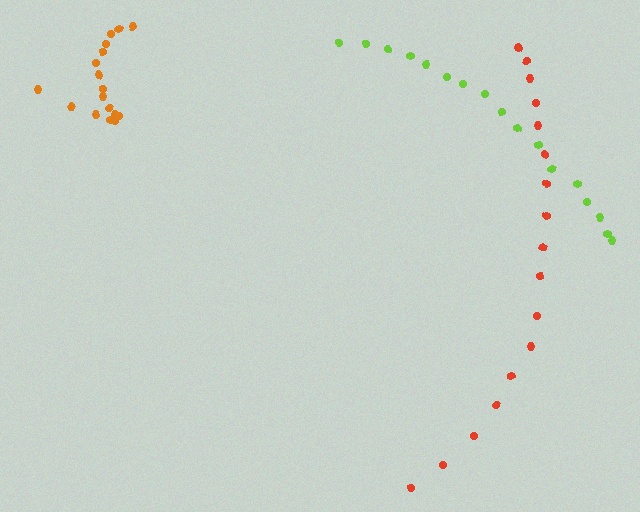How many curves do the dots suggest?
There are 3 distinct paths.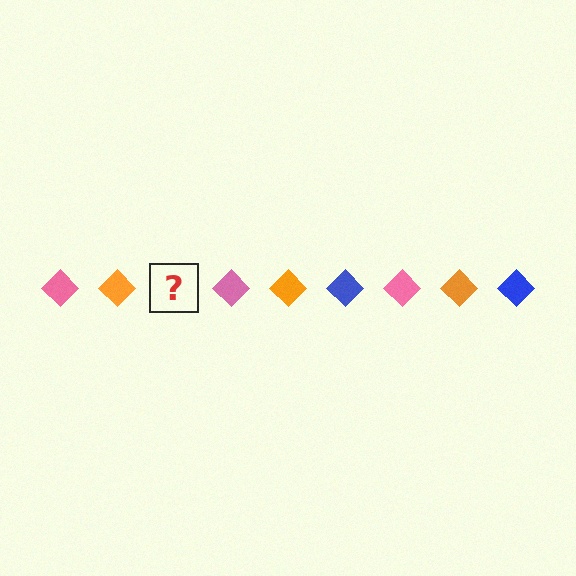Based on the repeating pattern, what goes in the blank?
The blank should be a blue diamond.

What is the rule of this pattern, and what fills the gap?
The rule is that the pattern cycles through pink, orange, blue diamonds. The gap should be filled with a blue diamond.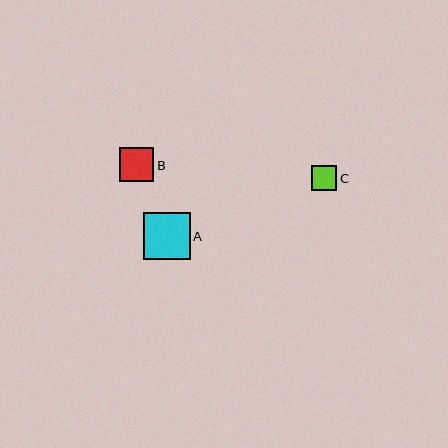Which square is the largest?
Square A is the largest with a size of approximately 47 pixels.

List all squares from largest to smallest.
From largest to smallest: A, B, C.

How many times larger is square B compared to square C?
Square B is approximately 1.4 times the size of square C.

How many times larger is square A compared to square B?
Square A is approximately 1.4 times the size of square B.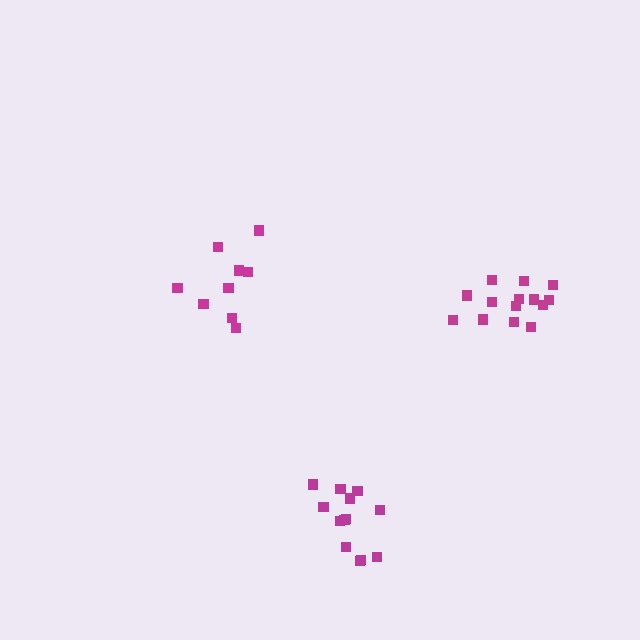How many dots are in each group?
Group 1: 14 dots, Group 2: 9 dots, Group 3: 13 dots (36 total).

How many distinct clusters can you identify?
There are 3 distinct clusters.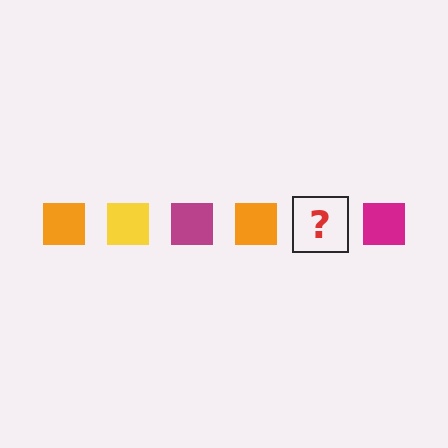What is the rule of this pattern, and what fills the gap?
The rule is that the pattern cycles through orange, yellow, magenta squares. The gap should be filled with a yellow square.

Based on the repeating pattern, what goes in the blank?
The blank should be a yellow square.